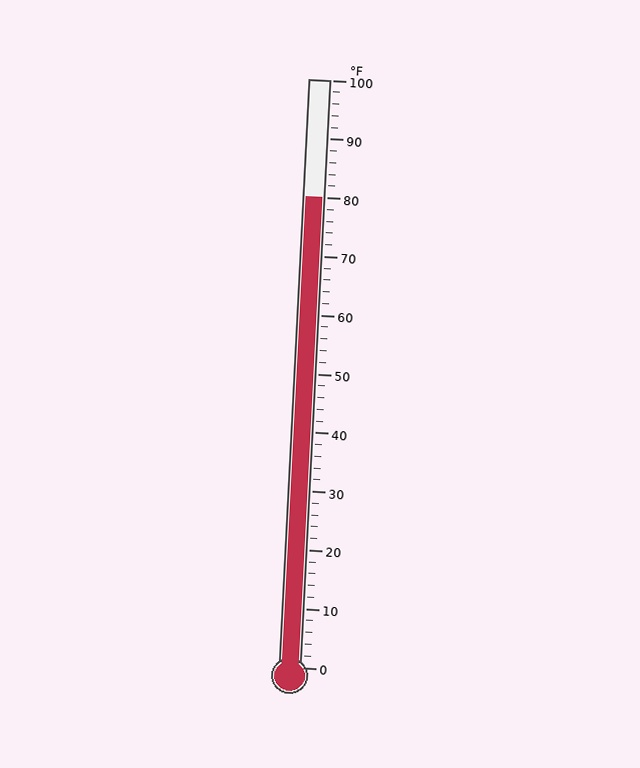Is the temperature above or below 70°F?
The temperature is above 70°F.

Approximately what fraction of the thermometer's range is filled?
The thermometer is filled to approximately 80% of its range.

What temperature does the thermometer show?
The thermometer shows approximately 80°F.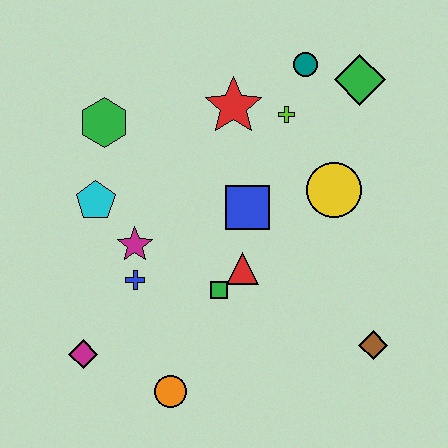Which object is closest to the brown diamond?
The red triangle is closest to the brown diamond.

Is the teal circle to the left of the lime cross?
No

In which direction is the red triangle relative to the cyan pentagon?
The red triangle is to the right of the cyan pentagon.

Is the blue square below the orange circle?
No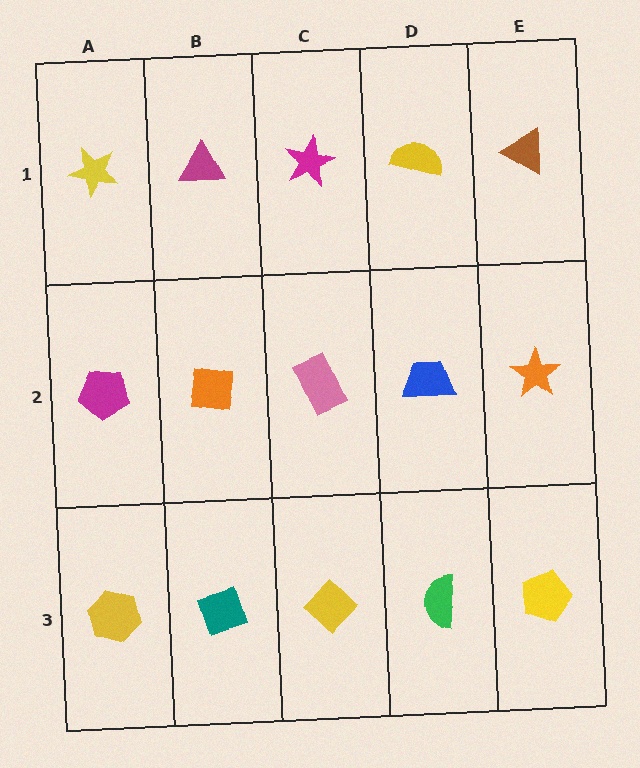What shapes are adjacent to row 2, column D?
A yellow semicircle (row 1, column D), a green semicircle (row 3, column D), a pink rectangle (row 2, column C), an orange star (row 2, column E).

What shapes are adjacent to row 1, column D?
A blue trapezoid (row 2, column D), a magenta star (row 1, column C), a brown triangle (row 1, column E).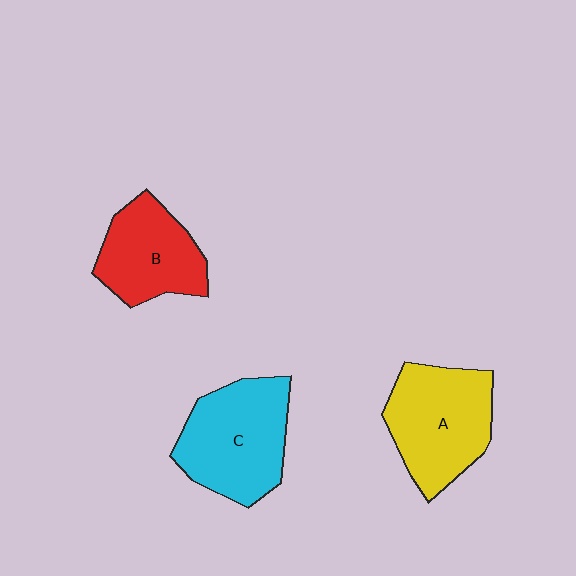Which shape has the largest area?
Shape C (cyan).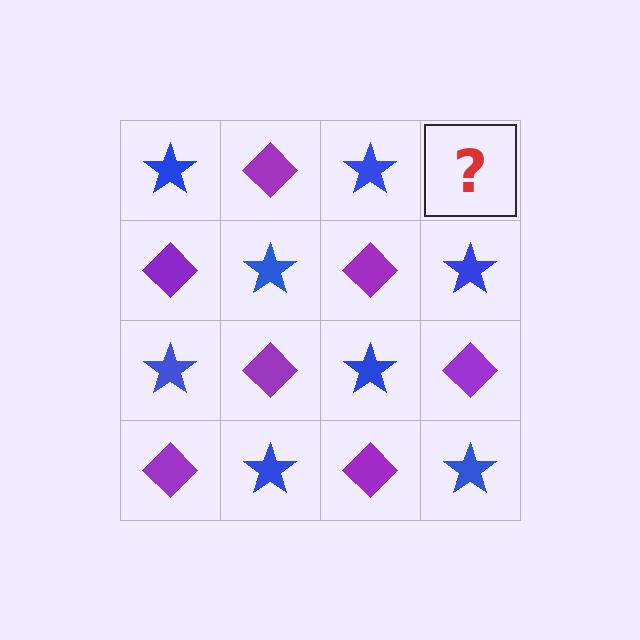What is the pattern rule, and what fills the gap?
The rule is that it alternates blue star and purple diamond in a checkerboard pattern. The gap should be filled with a purple diamond.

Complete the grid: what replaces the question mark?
The question mark should be replaced with a purple diamond.